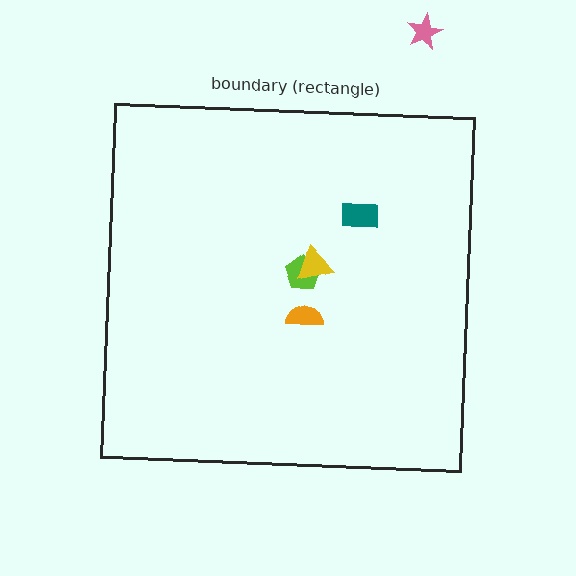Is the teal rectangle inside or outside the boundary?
Inside.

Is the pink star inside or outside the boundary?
Outside.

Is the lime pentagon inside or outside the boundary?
Inside.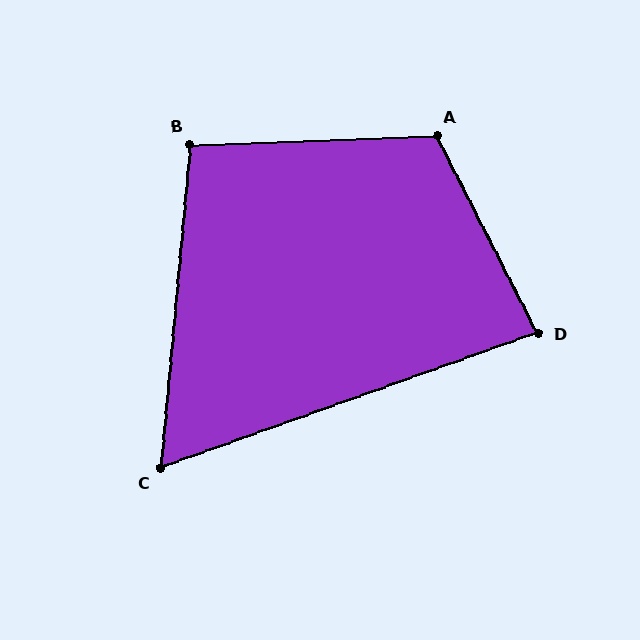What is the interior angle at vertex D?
Approximately 83 degrees (acute).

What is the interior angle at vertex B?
Approximately 97 degrees (obtuse).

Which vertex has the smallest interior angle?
C, at approximately 65 degrees.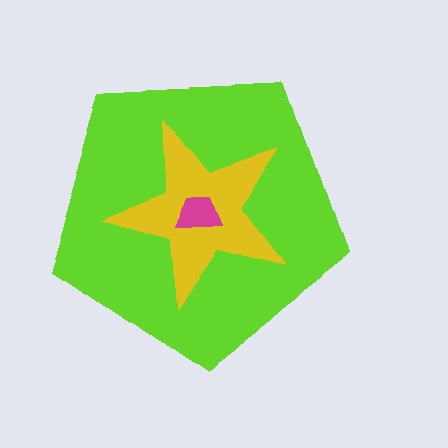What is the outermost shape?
The lime pentagon.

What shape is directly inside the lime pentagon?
The yellow star.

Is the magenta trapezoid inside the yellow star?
Yes.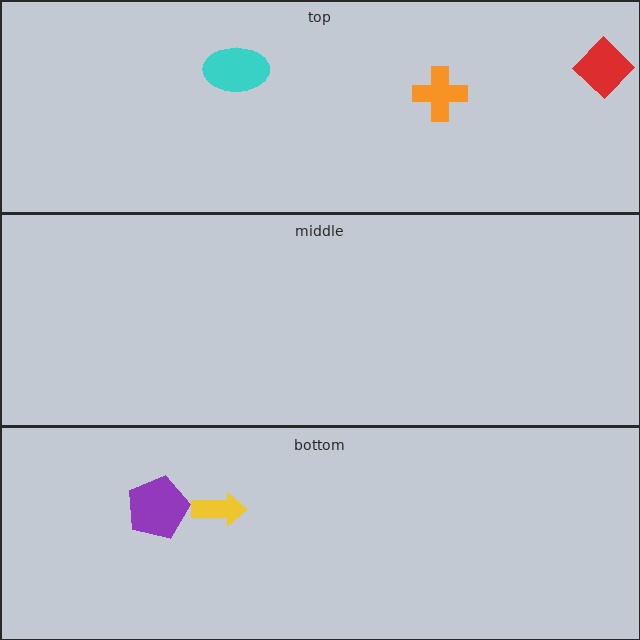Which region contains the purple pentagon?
The bottom region.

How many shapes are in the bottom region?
2.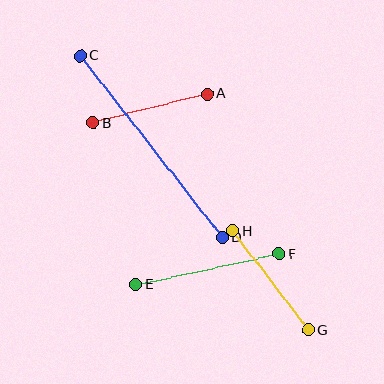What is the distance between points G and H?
The distance is approximately 125 pixels.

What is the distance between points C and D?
The distance is approximately 231 pixels.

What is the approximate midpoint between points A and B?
The midpoint is at approximately (150, 108) pixels.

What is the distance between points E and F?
The distance is approximately 147 pixels.